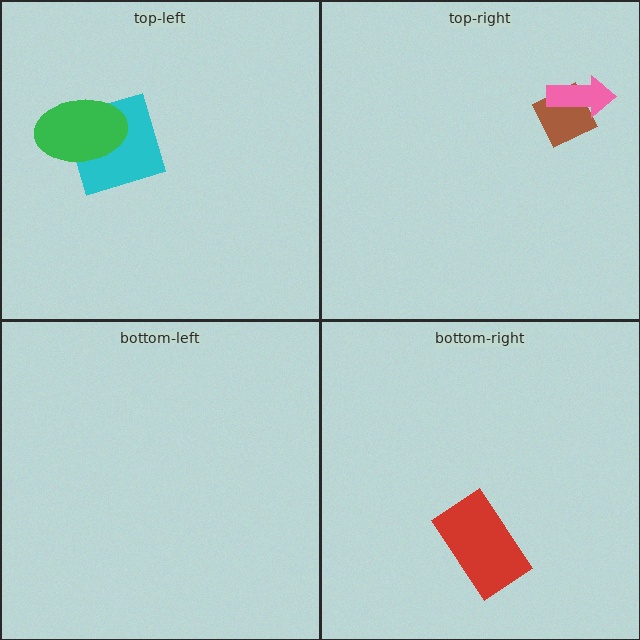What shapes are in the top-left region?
The cyan square, the green ellipse.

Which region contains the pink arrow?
The top-right region.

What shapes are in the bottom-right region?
The red rectangle.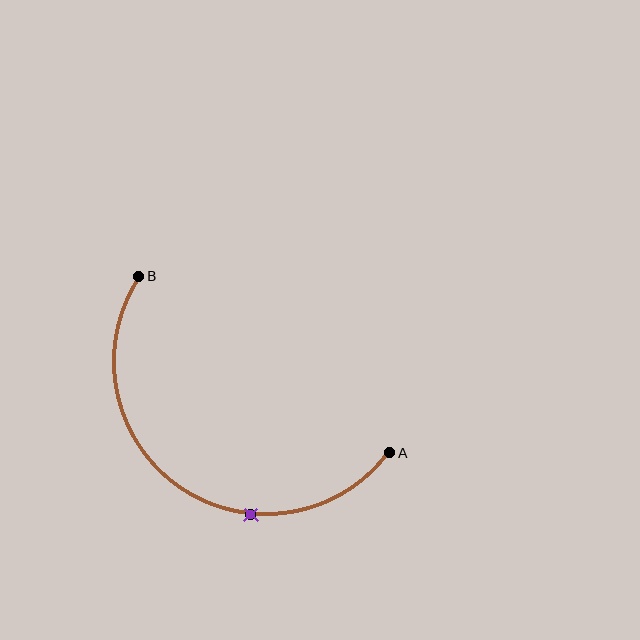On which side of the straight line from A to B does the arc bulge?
The arc bulges below and to the left of the straight line connecting A and B.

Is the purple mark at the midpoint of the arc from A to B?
No. The purple mark lies on the arc but is closer to endpoint A. The arc midpoint would be at the point on the curve equidistant along the arc from both A and B.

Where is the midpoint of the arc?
The arc midpoint is the point on the curve farthest from the straight line joining A and B. It sits below and to the left of that line.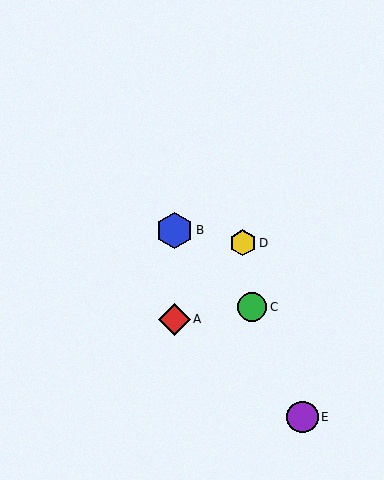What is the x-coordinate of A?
Object A is at x≈175.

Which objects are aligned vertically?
Objects A, B are aligned vertically.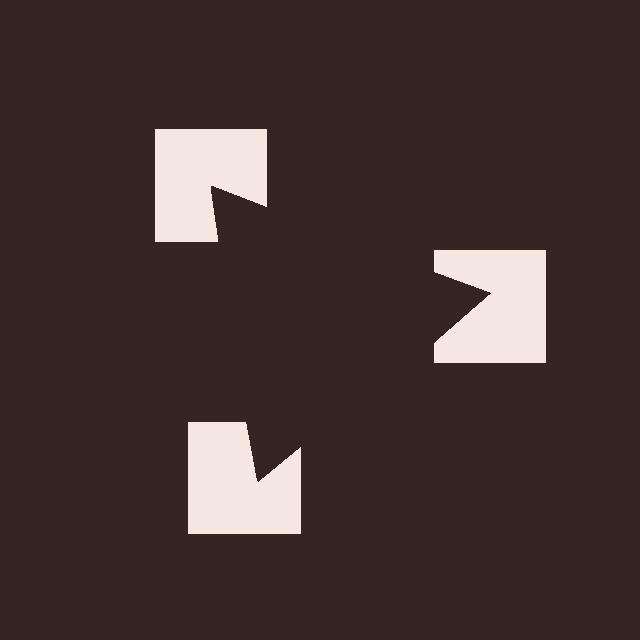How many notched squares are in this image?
There are 3 — one at each vertex of the illusory triangle.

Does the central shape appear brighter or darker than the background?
It typically appears slightly darker than the background, even though no actual brightness change is drawn.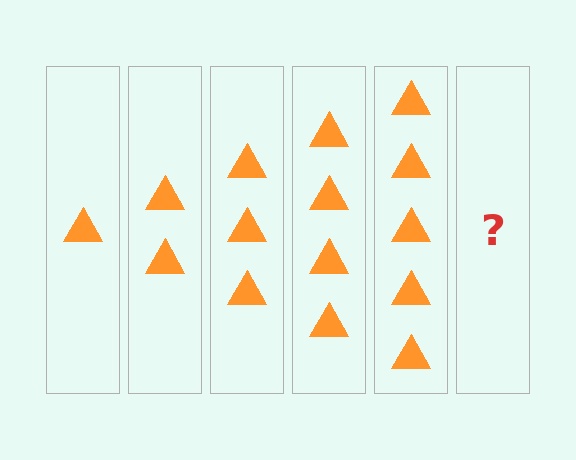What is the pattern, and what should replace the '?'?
The pattern is that each step adds one more triangle. The '?' should be 6 triangles.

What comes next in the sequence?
The next element should be 6 triangles.